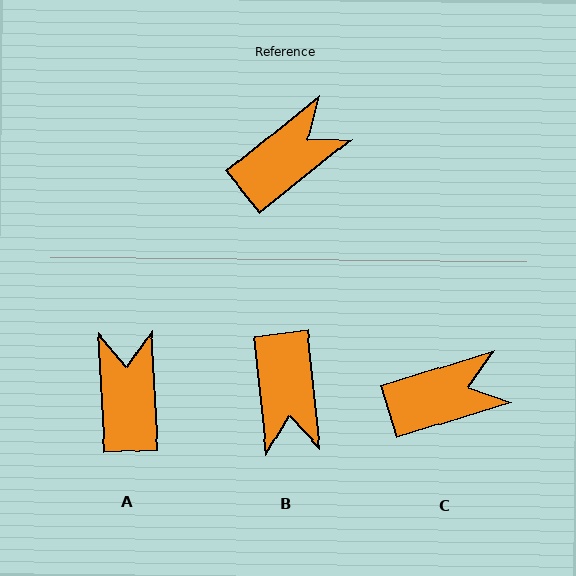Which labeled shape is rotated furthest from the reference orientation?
B, about 122 degrees away.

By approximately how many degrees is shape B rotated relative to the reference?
Approximately 122 degrees clockwise.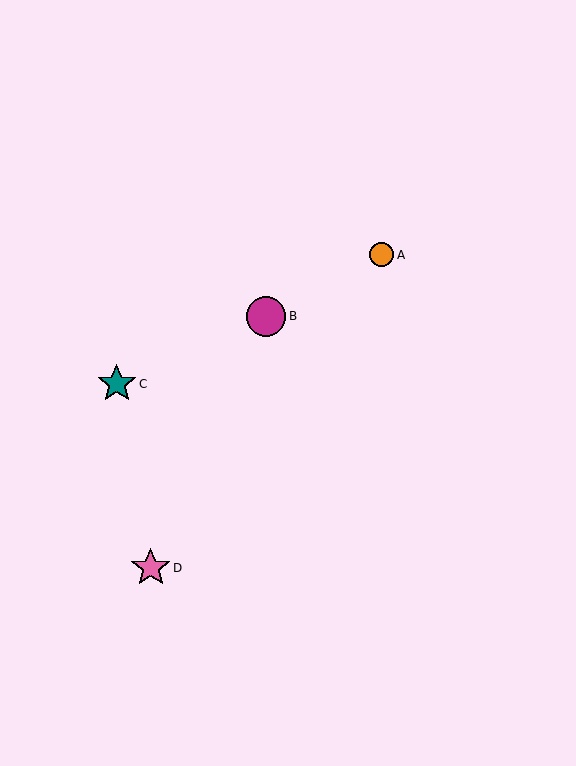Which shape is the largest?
The pink star (labeled D) is the largest.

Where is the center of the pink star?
The center of the pink star is at (151, 568).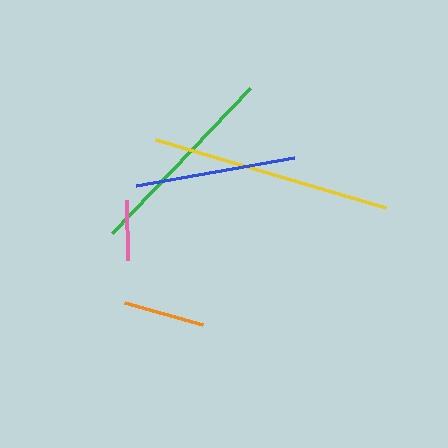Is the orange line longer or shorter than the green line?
The green line is longer than the orange line.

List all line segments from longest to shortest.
From longest to shortest: yellow, green, blue, orange, pink.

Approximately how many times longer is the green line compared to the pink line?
The green line is approximately 3.3 times the length of the pink line.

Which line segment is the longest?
The yellow line is the longest at approximately 240 pixels.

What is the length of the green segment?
The green segment is approximately 200 pixels long.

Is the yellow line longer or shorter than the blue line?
The yellow line is longer than the blue line.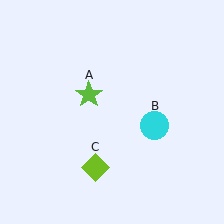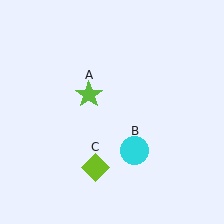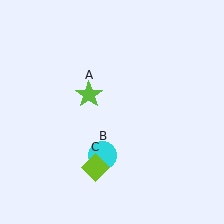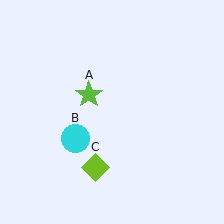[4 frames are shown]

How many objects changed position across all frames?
1 object changed position: cyan circle (object B).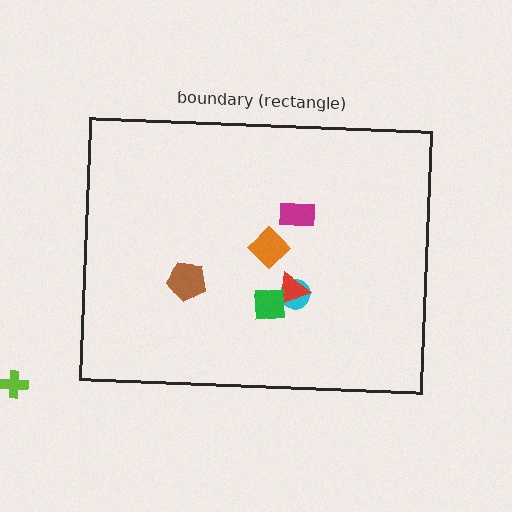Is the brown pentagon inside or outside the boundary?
Inside.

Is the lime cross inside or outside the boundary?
Outside.